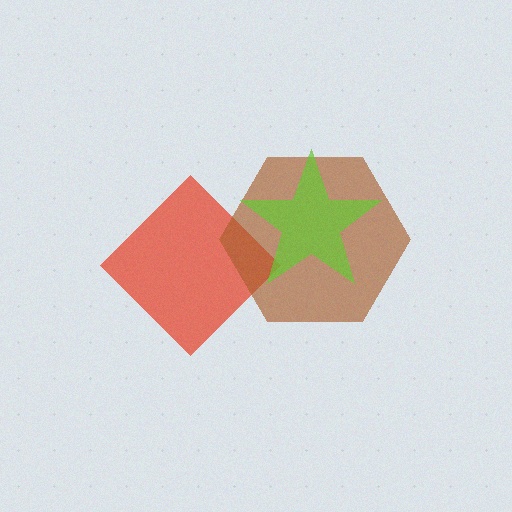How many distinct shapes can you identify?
There are 3 distinct shapes: a red diamond, a brown hexagon, a lime star.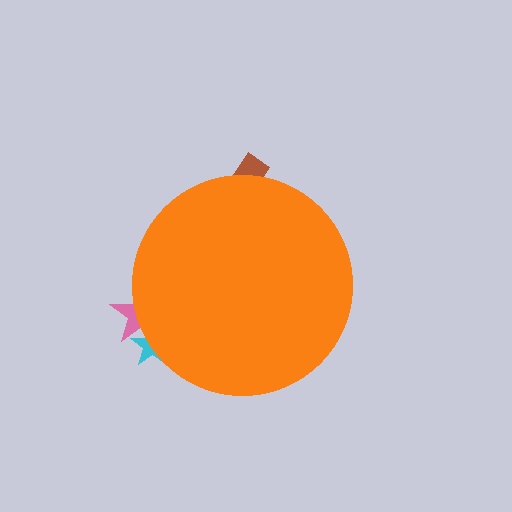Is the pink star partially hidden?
Yes, the pink star is partially hidden behind the orange circle.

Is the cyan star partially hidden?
Yes, the cyan star is partially hidden behind the orange circle.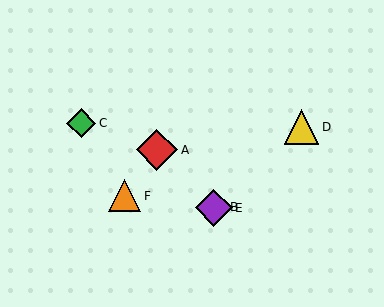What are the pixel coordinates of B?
Object B is at (213, 207).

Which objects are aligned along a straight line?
Objects A, B, E are aligned along a straight line.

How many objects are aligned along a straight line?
3 objects (A, B, E) are aligned along a straight line.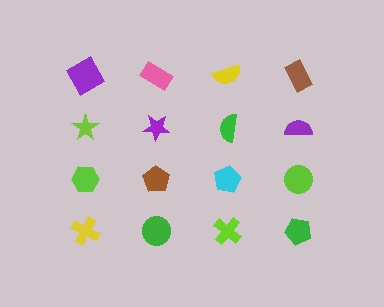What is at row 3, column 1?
A lime hexagon.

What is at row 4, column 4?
A green pentagon.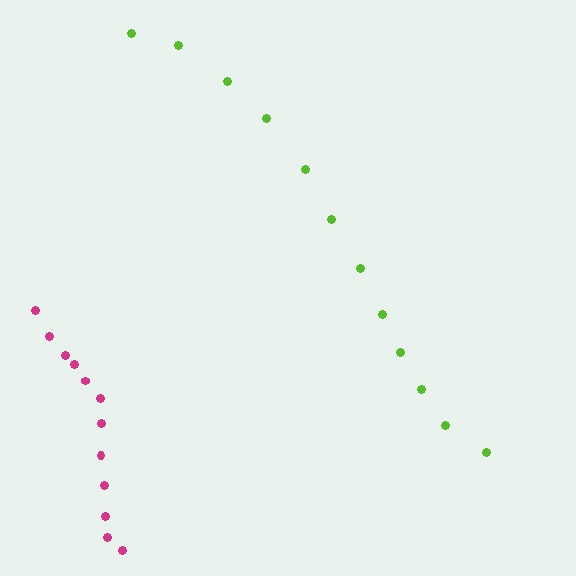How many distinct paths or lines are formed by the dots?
There are 2 distinct paths.